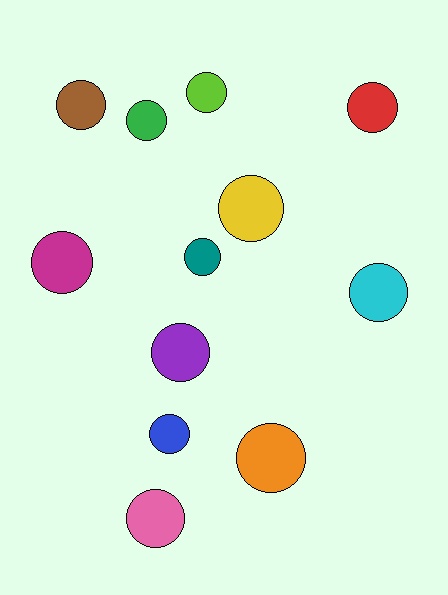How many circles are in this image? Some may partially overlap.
There are 12 circles.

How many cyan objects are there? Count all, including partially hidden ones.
There is 1 cyan object.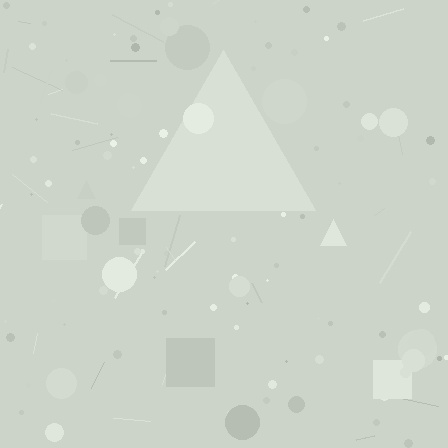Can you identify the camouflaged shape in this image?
The camouflaged shape is a triangle.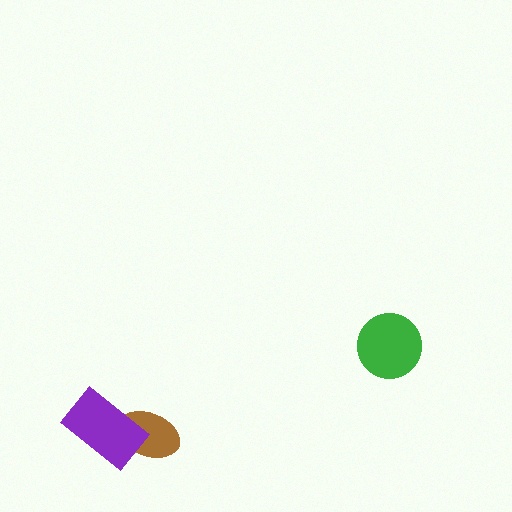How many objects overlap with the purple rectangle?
1 object overlaps with the purple rectangle.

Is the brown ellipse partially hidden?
Yes, it is partially covered by another shape.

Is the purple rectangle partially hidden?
No, no other shape covers it.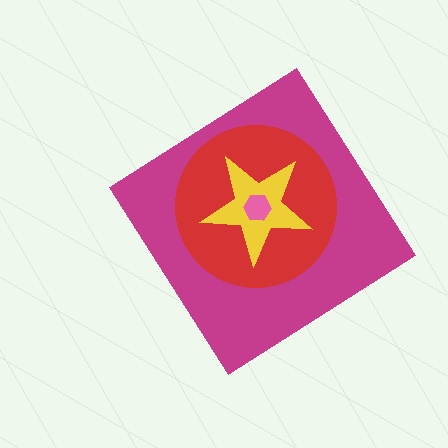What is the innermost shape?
The pink hexagon.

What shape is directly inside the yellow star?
The pink hexagon.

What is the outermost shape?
The magenta diamond.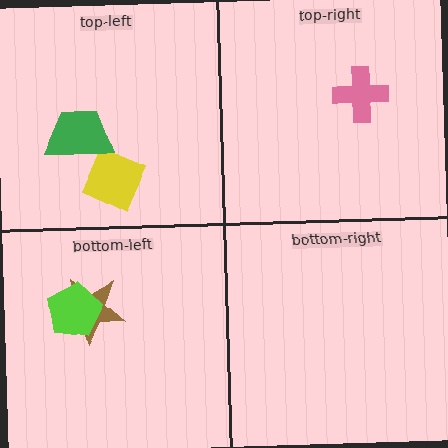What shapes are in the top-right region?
The pink cross.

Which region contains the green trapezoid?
The top-left region.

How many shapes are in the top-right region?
1.